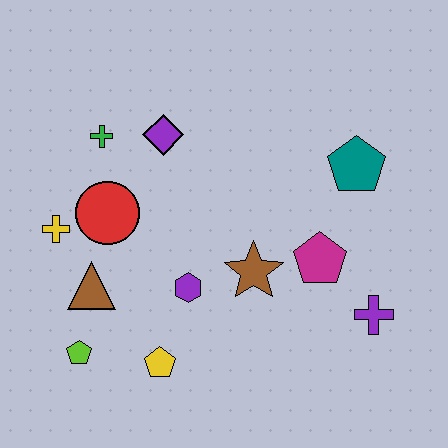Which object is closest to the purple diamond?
The green cross is closest to the purple diamond.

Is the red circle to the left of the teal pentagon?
Yes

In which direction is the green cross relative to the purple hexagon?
The green cross is above the purple hexagon.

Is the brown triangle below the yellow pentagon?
No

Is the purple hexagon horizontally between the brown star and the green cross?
Yes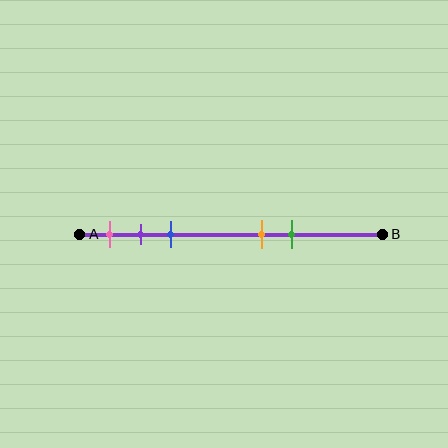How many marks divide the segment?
There are 5 marks dividing the segment.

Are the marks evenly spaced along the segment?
No, the marks are not evenly spaced.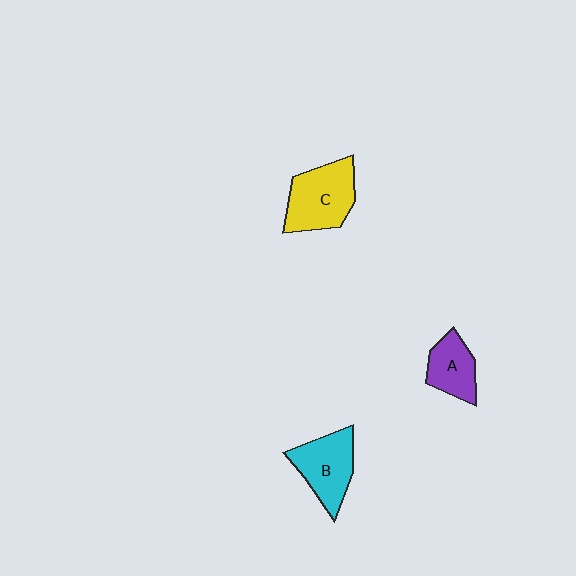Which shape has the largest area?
Shape C (yellow).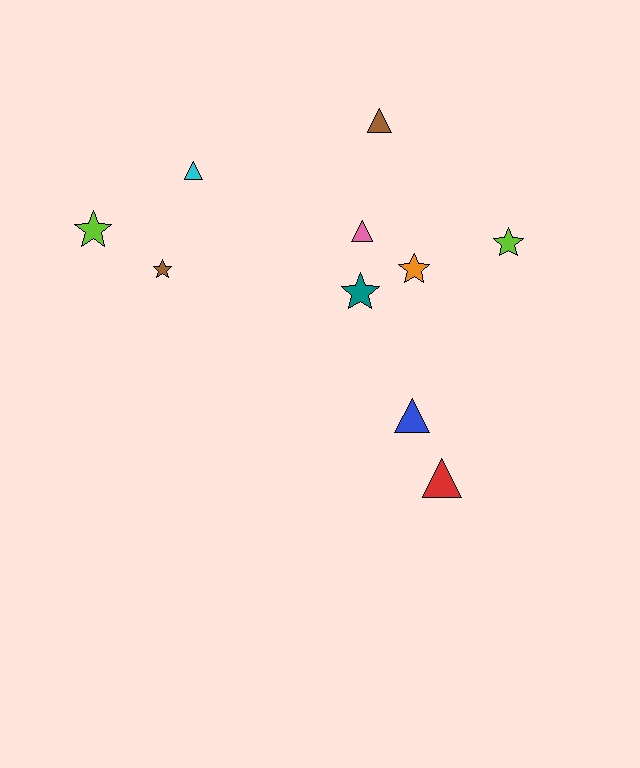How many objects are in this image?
There are 10 objects.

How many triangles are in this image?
There are 5 triangles.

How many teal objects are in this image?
There is 1 teal object.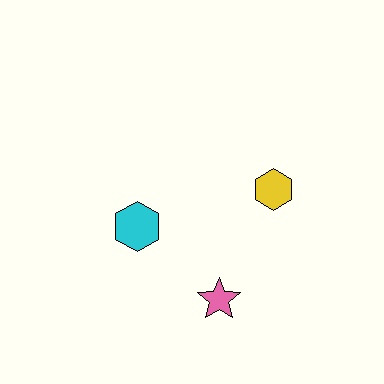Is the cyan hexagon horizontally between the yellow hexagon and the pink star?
No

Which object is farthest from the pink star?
The yellow hexagon is farthest from the pink star.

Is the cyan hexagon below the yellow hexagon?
Yes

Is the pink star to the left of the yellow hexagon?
Yes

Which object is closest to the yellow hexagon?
The pink star is closest to the yellow hexagon.